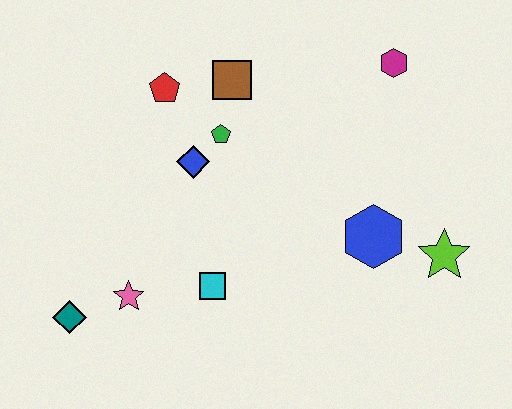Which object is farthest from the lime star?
The teal diamond is farthest from the lime star.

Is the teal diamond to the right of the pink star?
No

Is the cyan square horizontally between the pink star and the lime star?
Yes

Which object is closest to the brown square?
The green pentagon is closest to the brown square.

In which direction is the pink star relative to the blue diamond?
The pink star is below the blue diamond.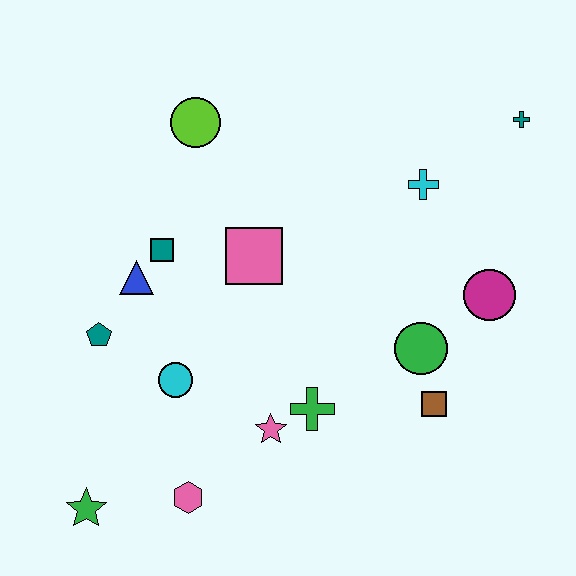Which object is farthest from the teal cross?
The green star is farthest from the teal cross.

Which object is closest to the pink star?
The green cross is closest to the pink star.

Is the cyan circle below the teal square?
Yes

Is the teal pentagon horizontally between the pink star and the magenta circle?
No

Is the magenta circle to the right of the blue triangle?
Yes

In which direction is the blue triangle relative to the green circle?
The blue triangle is to the left of the green circle.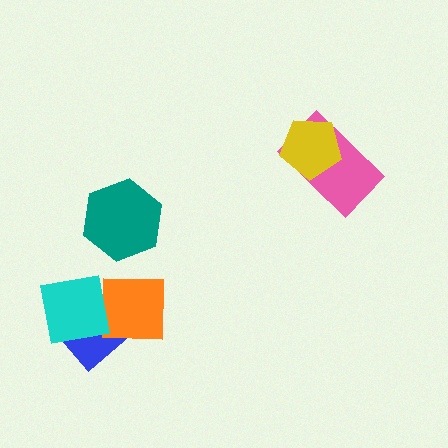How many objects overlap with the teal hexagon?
0 objects overlap with the teal hexagon.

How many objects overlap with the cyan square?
2 objects overlap with the cyan square.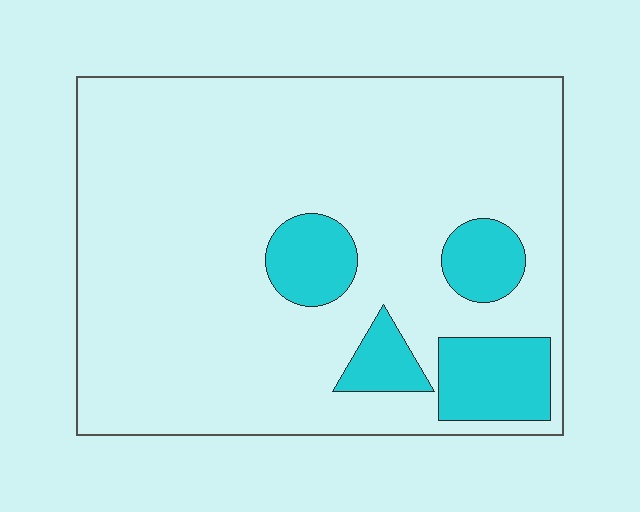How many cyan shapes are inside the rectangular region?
4.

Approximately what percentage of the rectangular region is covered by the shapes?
Approximately 15%.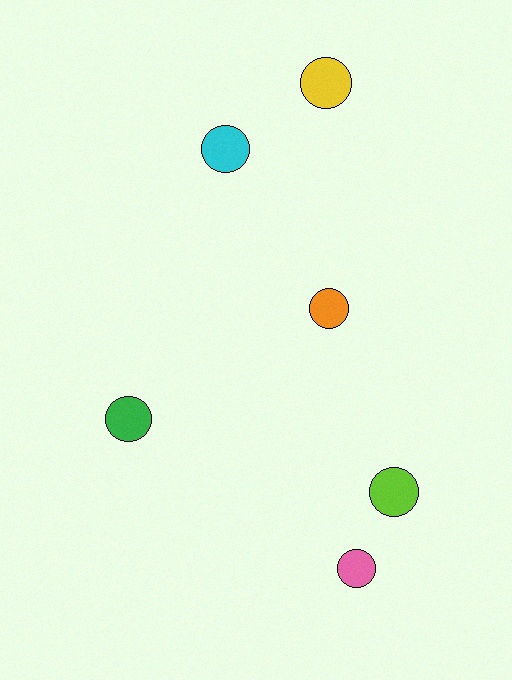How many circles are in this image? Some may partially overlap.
There are 6 circles.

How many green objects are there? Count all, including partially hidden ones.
There is 1 green object.